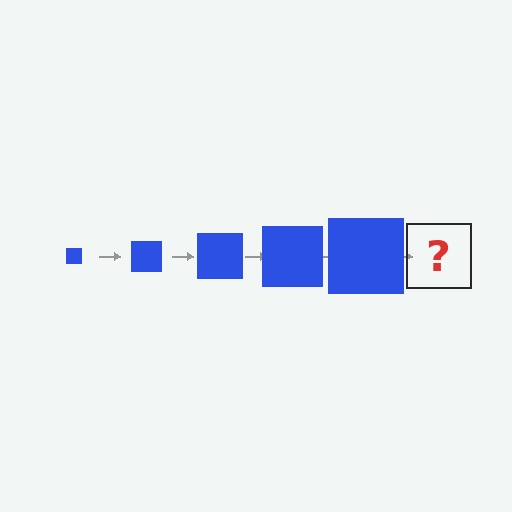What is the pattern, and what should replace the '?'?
The pattern is that the square gets progressively larger each step. The '?' should be a blue square, larger than the previous one.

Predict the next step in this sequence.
The next step is a blue square, larger than the previous one.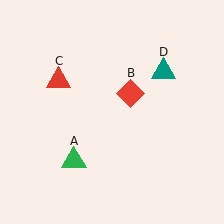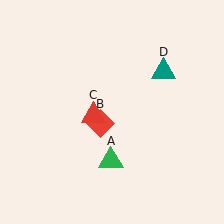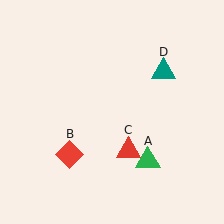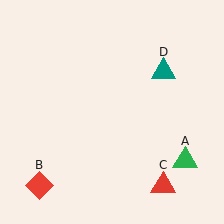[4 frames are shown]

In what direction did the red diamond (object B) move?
The red diamond (object B) moved down and to the left.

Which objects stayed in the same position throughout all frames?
Teal triangle (object D) remained stationary.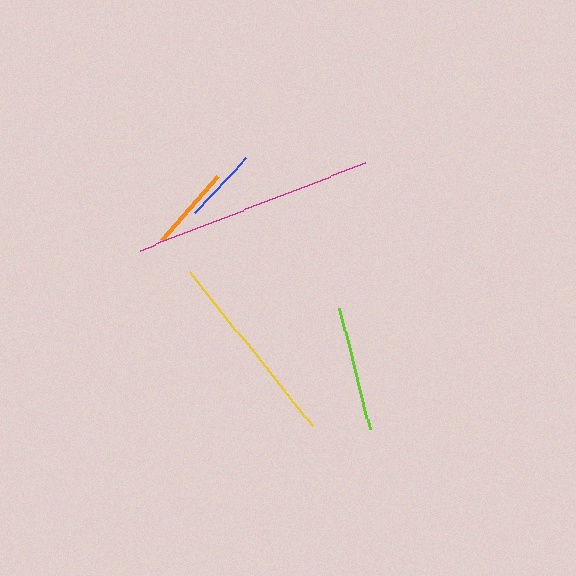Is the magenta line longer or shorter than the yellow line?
The magenta line is longer than the yellow line.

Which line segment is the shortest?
The blue line is the shortest at approximately 74 pixels.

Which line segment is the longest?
The magenta line is the longest at approximately 241 pixels.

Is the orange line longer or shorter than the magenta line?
The magenta line is longer than the orange line.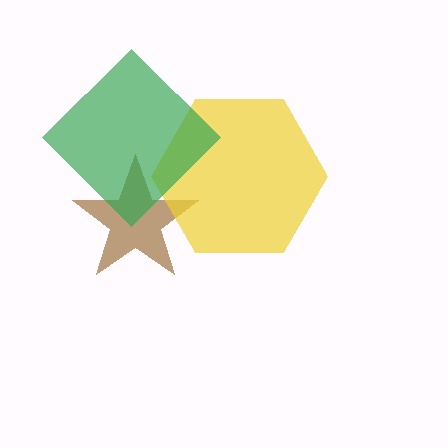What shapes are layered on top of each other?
The layered shapes are: a brown star, a yellow hexagon, a green diamond.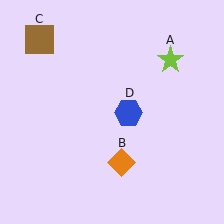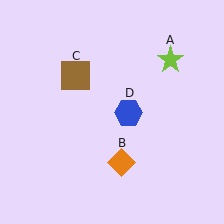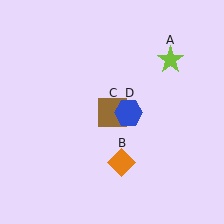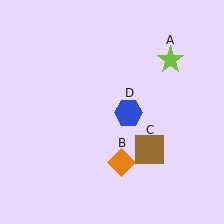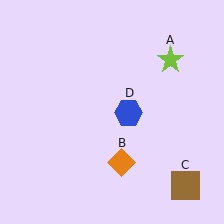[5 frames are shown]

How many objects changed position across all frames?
1 object changed position: brown square (object C).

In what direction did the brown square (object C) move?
The brown square (object C) moved down and to the right.